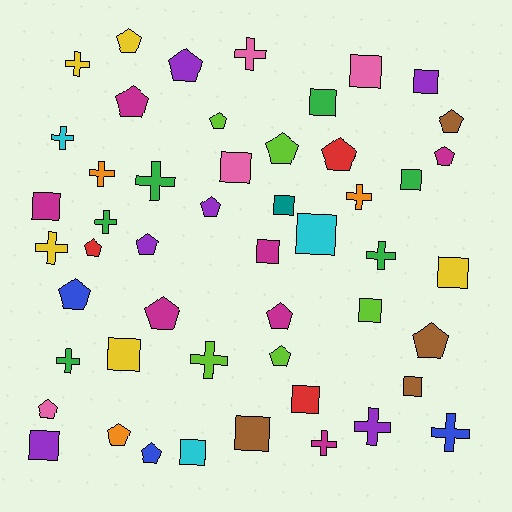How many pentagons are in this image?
There are 19 pentagons.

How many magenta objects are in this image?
There are 7 magenta objects.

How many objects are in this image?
There are 50 objects.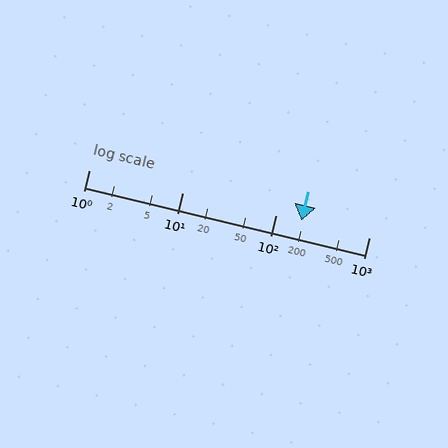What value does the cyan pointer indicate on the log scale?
The pointer indicates approximately 190.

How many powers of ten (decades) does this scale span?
The scale spans 3 decades, from 1 to 1000.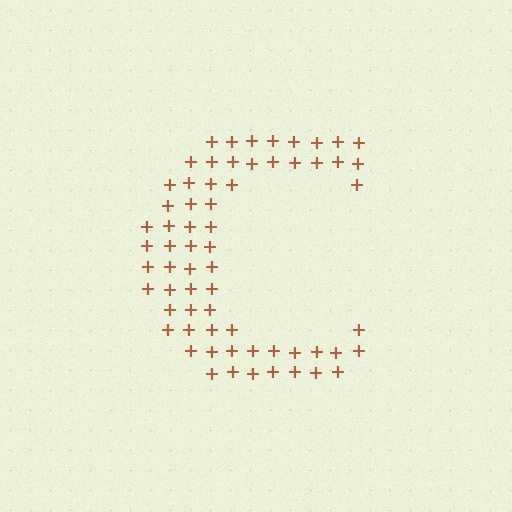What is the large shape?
The large shape is the letter C.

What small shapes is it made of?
It is made of small plus signs.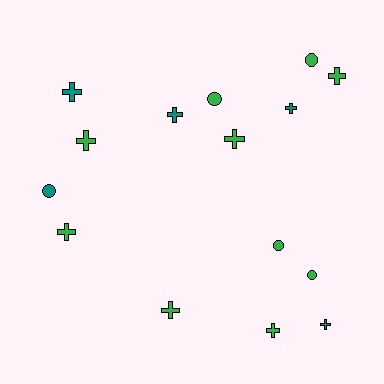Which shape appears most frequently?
Cross, with 10 objects.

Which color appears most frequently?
Green, with 10 objects.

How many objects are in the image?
There are 15 objects.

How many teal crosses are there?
There are 4 teal crosses.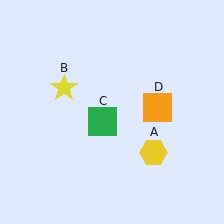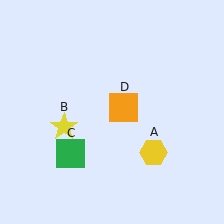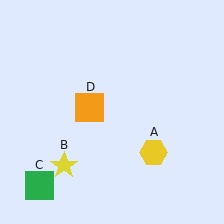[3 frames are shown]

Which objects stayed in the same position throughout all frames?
Yellow hexagon (object A) remained stationary.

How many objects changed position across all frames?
3 objects changed position: yellow star (object B), green square (object C), orange square (object D).